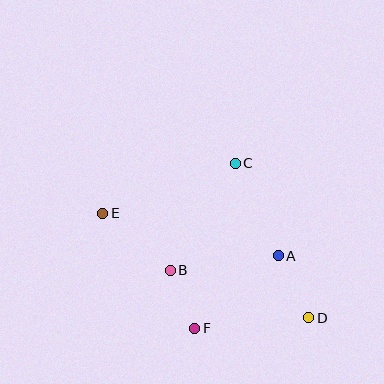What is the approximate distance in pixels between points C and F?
The distance between C and F is approximately 170 pixels.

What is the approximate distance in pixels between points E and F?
The distance between E and F is approximately 147 pixels.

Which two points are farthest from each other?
Points D and E are farthest from each other.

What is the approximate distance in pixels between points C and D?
The distance between C and D is approximately 171 pixels.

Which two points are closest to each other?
Points B and F are closest to each other.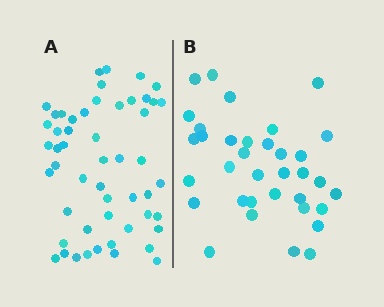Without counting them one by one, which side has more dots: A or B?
Region A (the left region) has more dots.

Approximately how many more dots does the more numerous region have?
Region A has approximately 15 more dots than region B.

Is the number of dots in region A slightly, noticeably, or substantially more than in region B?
Region A has substantially more. The ratio is roughly 1.5 to 1.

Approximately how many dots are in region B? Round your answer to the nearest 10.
About 40 dots. (The exact count is 35, which rounds to 40.)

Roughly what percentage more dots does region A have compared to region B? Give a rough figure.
About 50% more.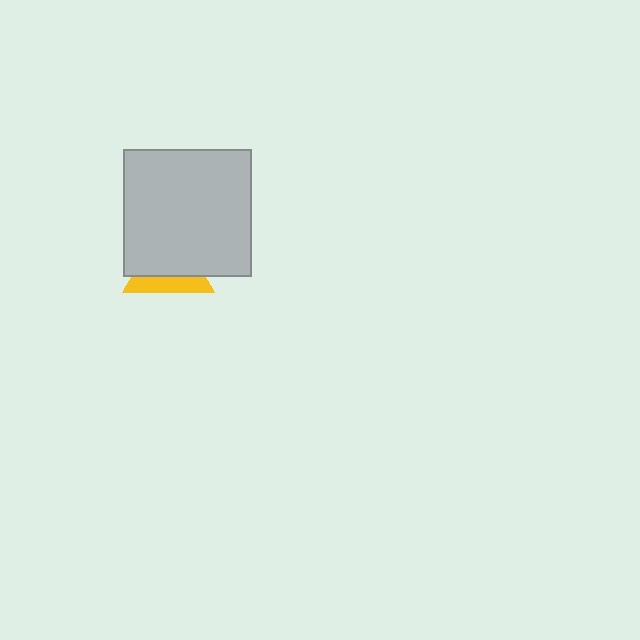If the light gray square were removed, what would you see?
You would see the complete yellow triangle.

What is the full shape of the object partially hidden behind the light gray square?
The partially hidden object is a yellow triangle.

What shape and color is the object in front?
The object in front is a light gray square.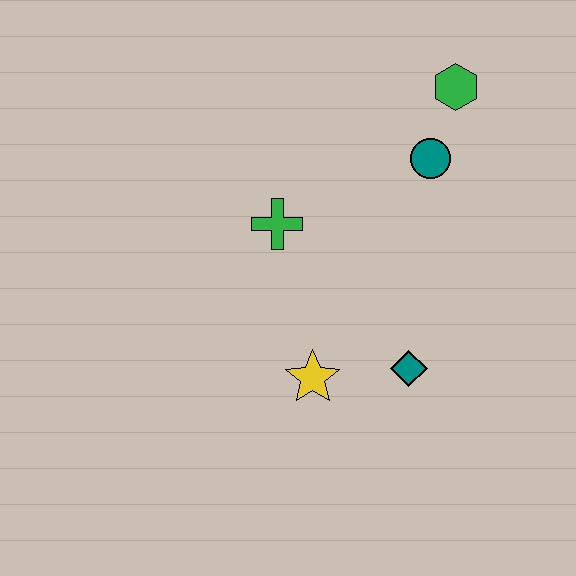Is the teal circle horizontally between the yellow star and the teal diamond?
No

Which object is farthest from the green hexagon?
The yellow star is farthest from the green hexagon.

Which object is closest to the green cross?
The yellow star is closest to the green cross.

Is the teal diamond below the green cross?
Yes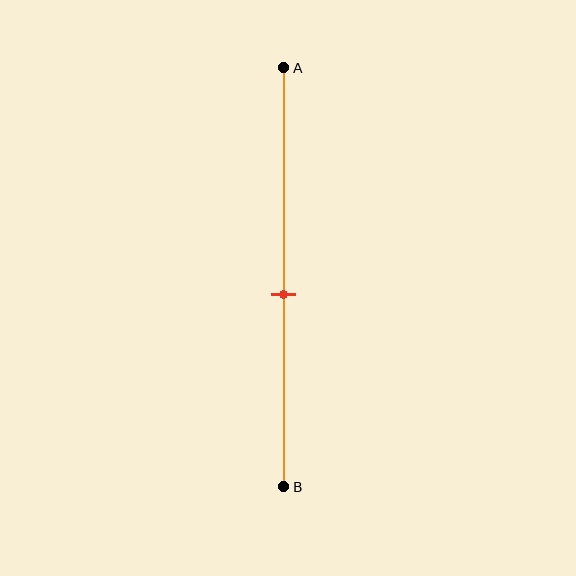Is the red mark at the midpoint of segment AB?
No, the mark is at about 55% from A, not at the 50% midpoint.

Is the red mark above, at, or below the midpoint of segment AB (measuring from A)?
The red mark is below the midpoint of segment AB.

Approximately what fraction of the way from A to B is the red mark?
The red mark is approximately 55% of the way from A to B.